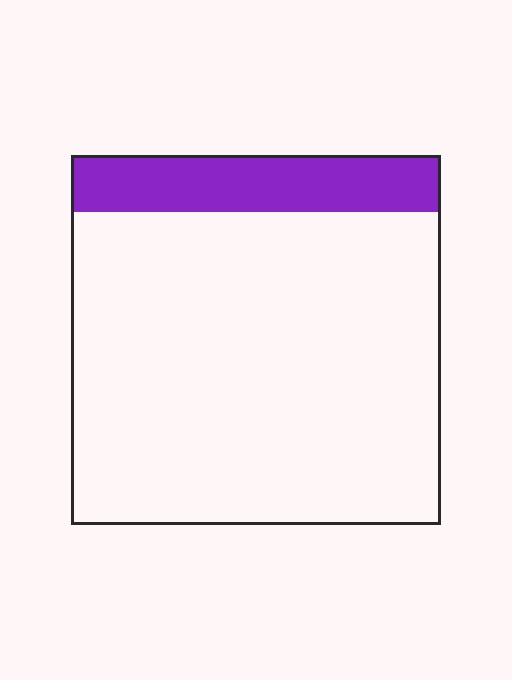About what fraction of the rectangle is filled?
About one sixth (1/6).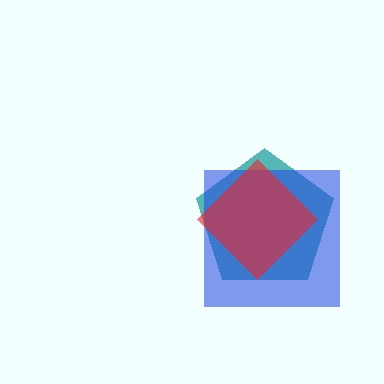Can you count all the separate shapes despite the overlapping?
Yes, there are 3 separate shapes.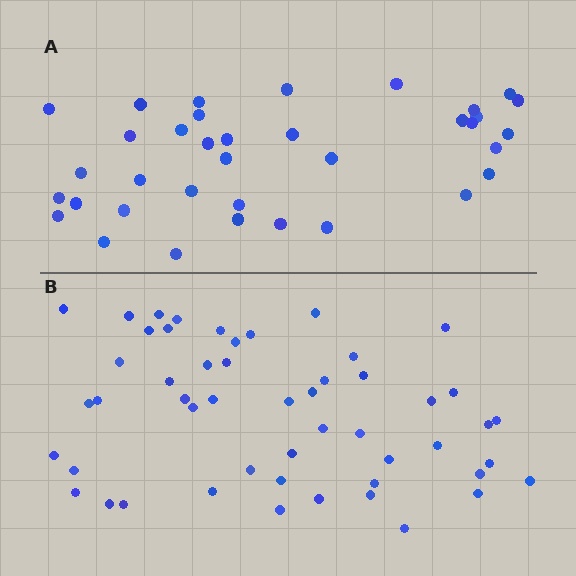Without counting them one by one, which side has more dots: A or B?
Region B (the bottom region) has more dots.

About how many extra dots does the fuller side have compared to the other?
Region B has approximately 15 more dots than region A.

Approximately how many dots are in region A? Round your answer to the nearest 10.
About 40 dots. (The exact count is 36, which rounds to 40.)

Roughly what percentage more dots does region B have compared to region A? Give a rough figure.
About 40% more.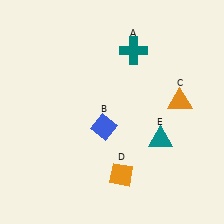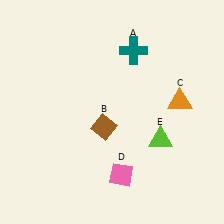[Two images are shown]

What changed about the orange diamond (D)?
In Image 1, D is orange. In Image 2, it changed to pink.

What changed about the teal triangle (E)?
In Image 1, E is teal. In Image 2, it changed to lime.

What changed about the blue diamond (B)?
In Image 1, B is blue. In Image 2, it changed to brown.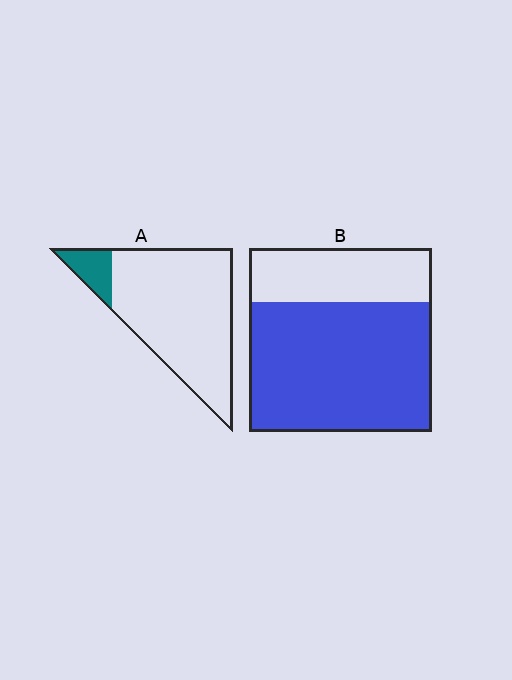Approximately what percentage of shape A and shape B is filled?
A is approximately 10% and B is approximately 70%.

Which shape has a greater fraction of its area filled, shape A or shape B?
Shape B.